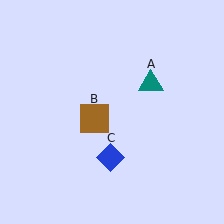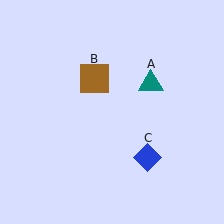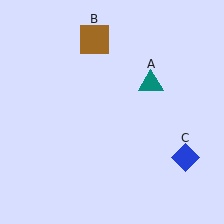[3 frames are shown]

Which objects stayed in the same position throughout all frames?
Teal triangle (object A) remained stationary.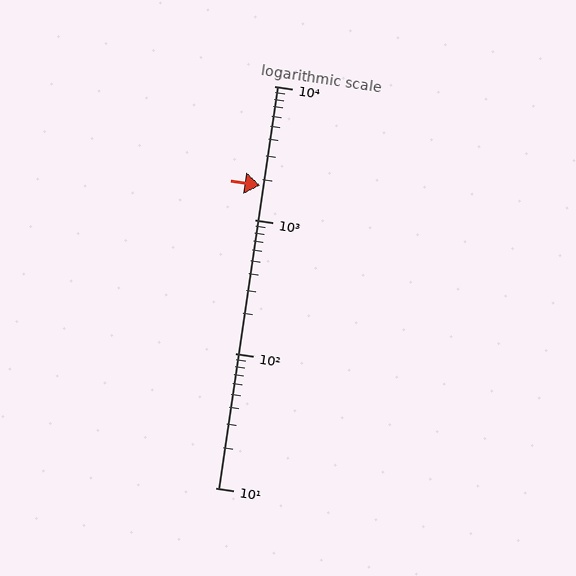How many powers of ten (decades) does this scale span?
The scale spans 3 decades, from 10 to 10000.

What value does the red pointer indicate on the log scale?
The pointer indicates approximately 1800.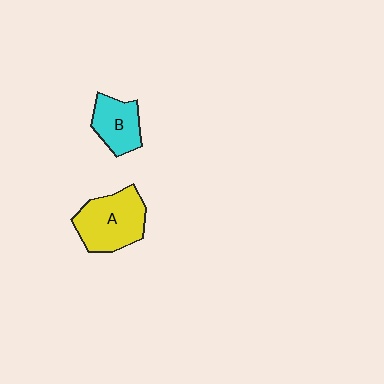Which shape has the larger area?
Shape A (yellow).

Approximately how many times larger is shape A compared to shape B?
Approximately 1.6 times.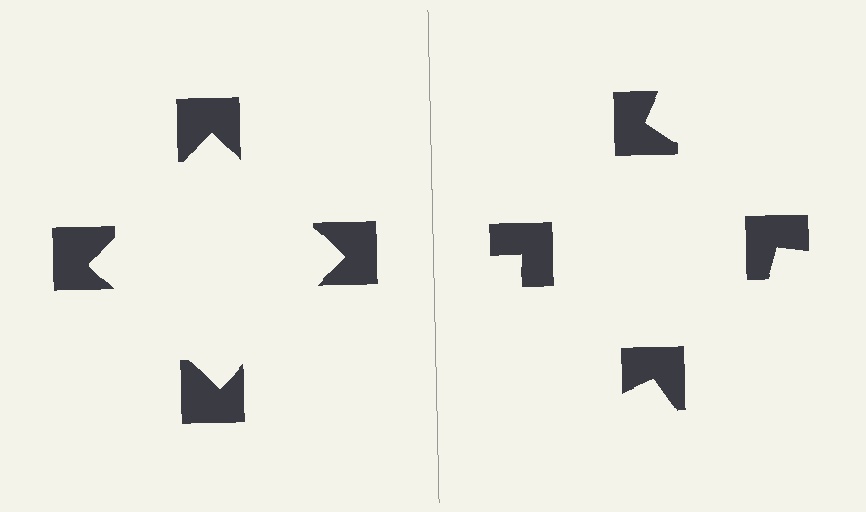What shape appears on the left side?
An illusory square.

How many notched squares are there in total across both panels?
8 — 4 on each side.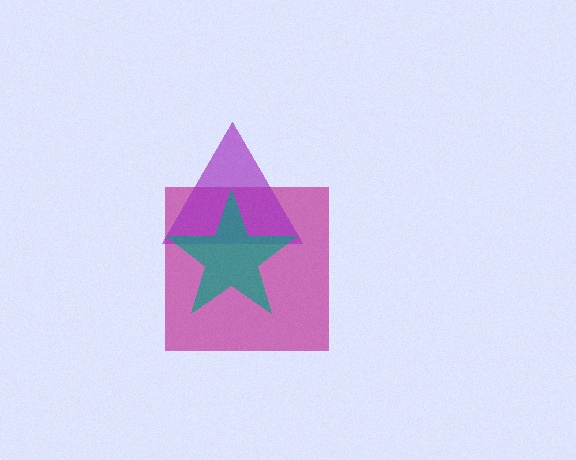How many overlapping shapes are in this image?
There are 3 overlapping shapes in the image.